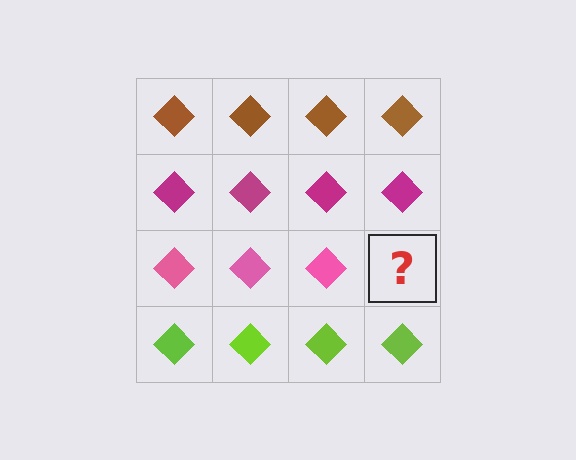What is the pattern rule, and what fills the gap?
The rule is that each row has a consistent color. The gap should be filled with a pink diamond.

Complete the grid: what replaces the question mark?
The question mark should be replaced with a pink diamond.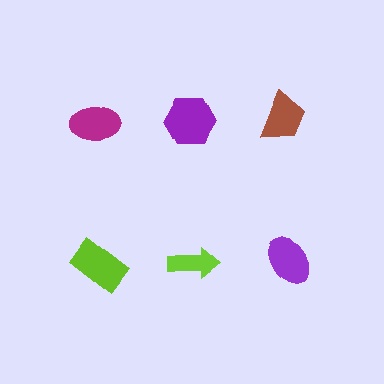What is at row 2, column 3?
A purple ellipse.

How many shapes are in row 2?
3 shapes.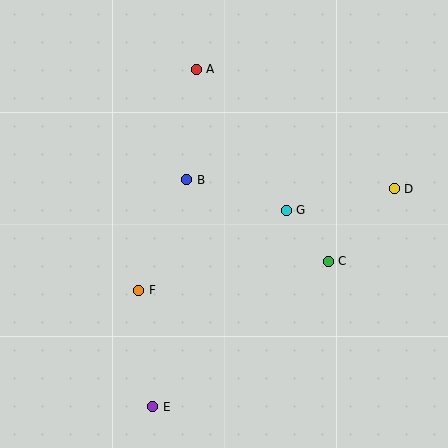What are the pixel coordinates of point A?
Point A is at (196, 69).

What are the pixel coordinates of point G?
Point G is at (286, 210).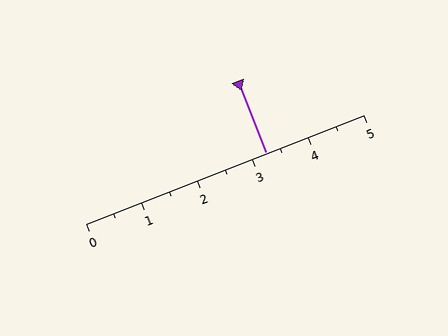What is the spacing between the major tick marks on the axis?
The major ticks are spaced 1 apart.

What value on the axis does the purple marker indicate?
The marker indicates approximately 3.2.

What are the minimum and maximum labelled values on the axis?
The axis runs from 0 to 5.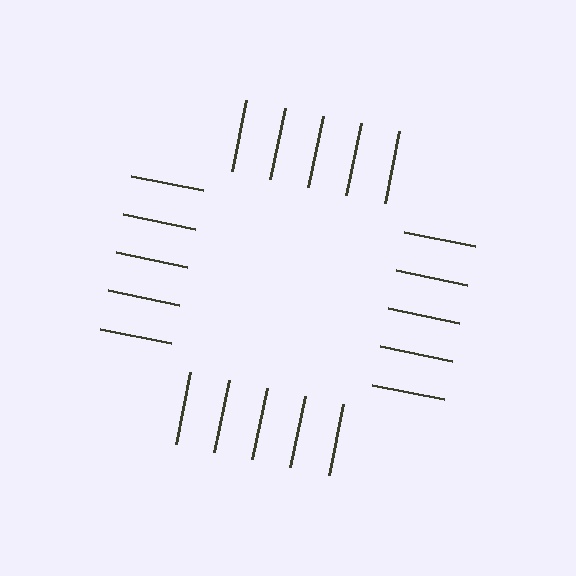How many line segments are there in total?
20 — 5 along each of the 4 edges.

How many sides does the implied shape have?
4 sides — the line-ends trace a square.